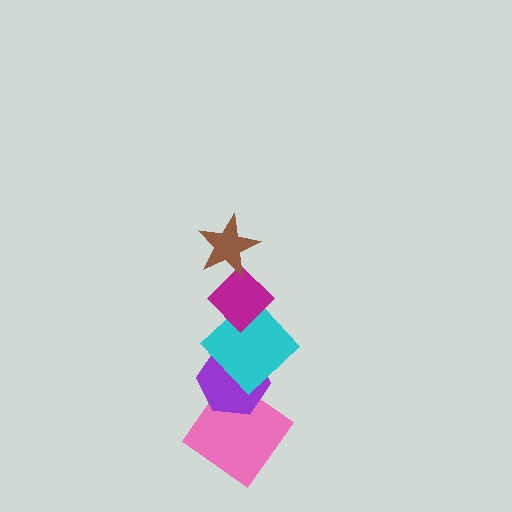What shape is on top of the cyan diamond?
The magenta diamond is on top of the cyan diamond.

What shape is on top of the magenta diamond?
The brown star is on top of the magenta diamond.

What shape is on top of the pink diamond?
The purple hexagon is on top of the pink diamond.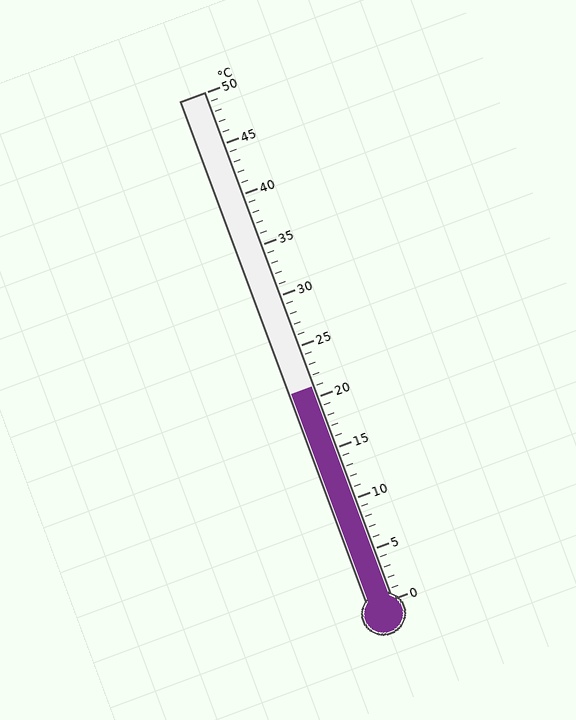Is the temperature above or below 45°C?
The temperature is below 45°C.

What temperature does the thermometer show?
The thermometer shows approximately 21°C.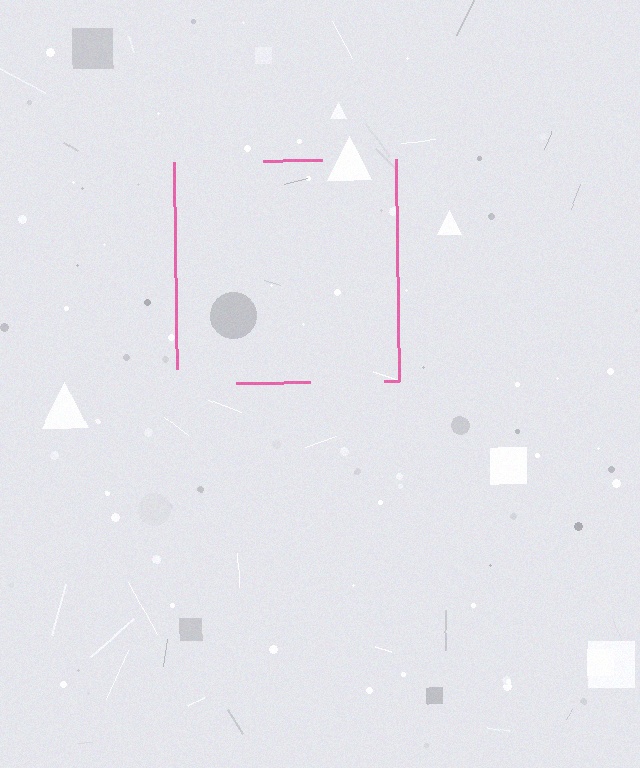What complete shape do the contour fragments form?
The contour fragments form a square.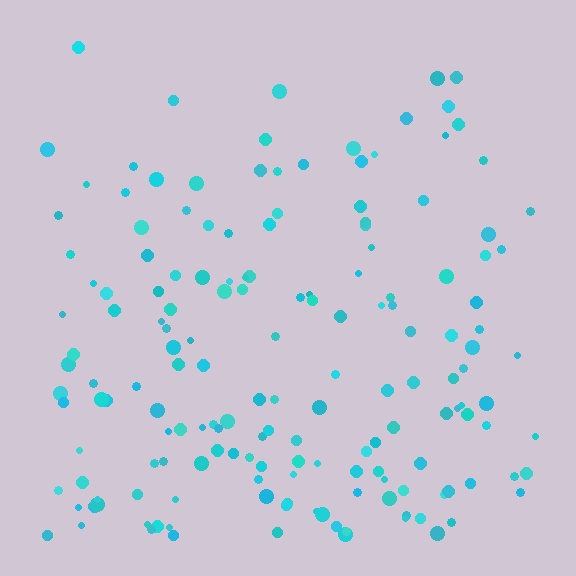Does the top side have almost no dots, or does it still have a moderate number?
Still a moderate number, just noticeably fewer than the bottom.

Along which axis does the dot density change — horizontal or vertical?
Vertical.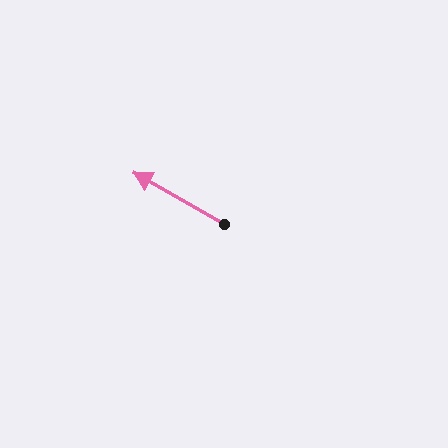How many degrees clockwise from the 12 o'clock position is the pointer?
Approximately 300 degrees.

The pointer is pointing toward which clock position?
Roughly 10 o'clock.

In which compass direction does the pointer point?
Northwest.